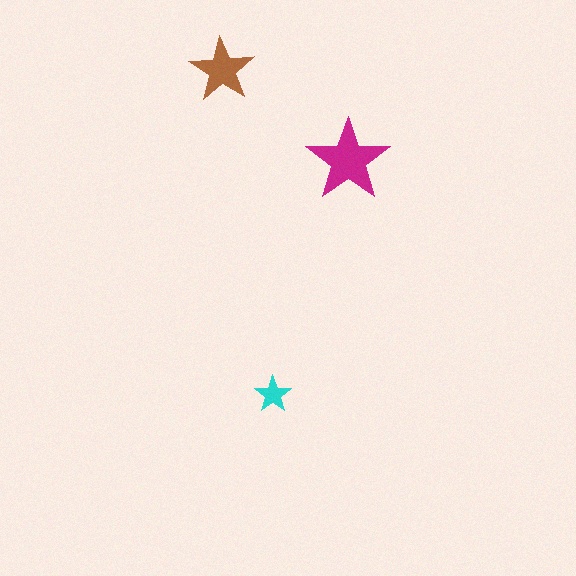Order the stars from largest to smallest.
the magenta one, the brown one, the cyan one.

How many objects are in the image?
There are 3 objects in the image.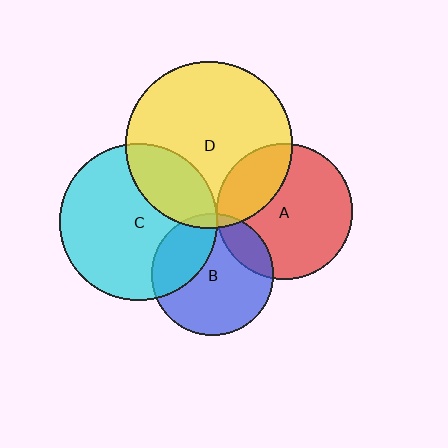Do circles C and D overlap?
Yes.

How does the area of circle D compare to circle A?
Approximately 1.5 times.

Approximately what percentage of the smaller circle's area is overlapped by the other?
Approximately 25%.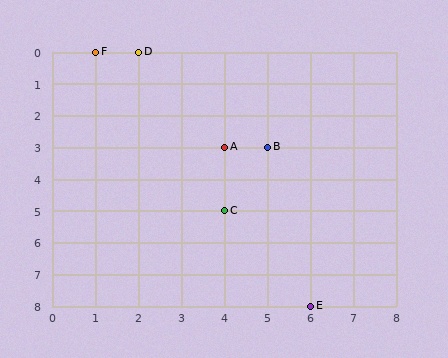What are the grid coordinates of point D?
Point D is at grid coordinates (2, 0).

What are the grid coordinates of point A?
Point A is at grid coordinates (4, 3).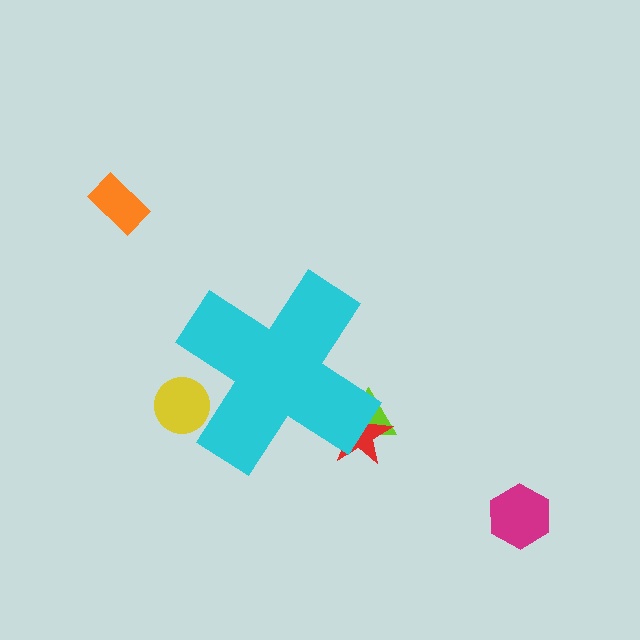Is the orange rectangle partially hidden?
No, the orange rectangle is fully visible.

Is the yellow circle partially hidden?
Yes, the yellow circle is partially hidden behind the cyan cross.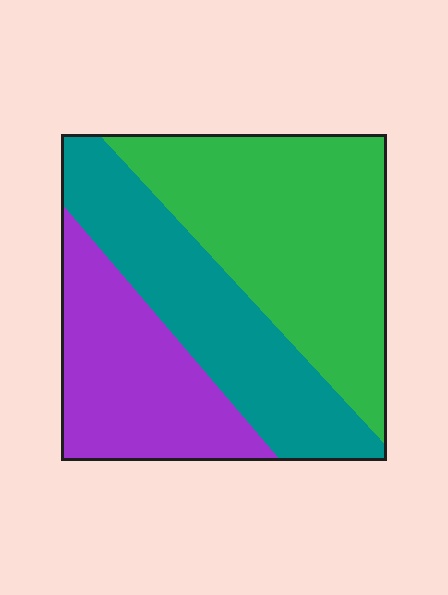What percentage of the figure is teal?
Teal covers around 30% of the figure.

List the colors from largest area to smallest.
From largest to smallest: green, teal, purple.